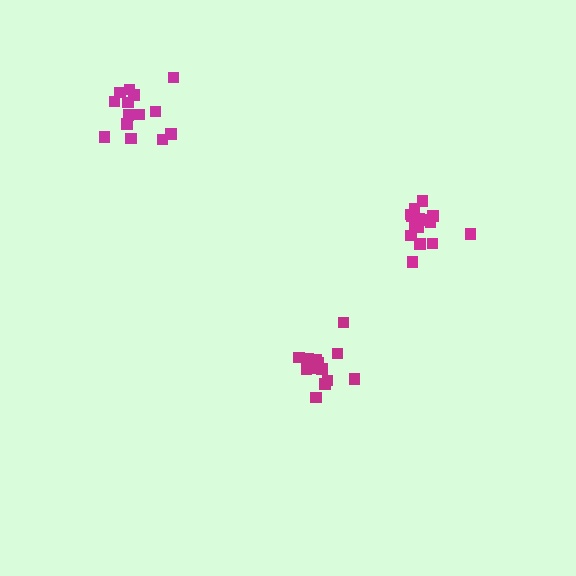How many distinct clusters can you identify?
There are 3 distinct clusters.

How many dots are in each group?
Group 1: 15 dots, Group 2: 14 dots, Group 3: 14 dots (43 total).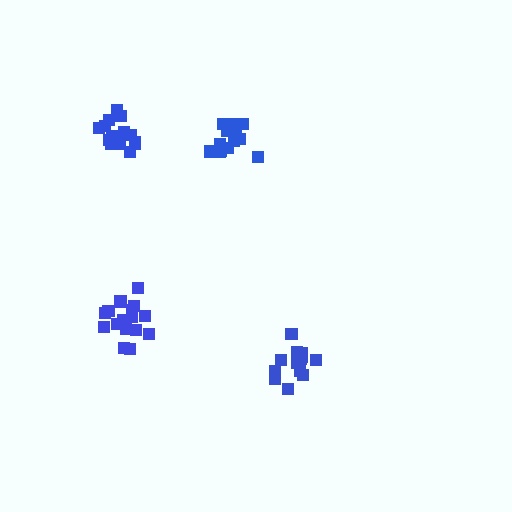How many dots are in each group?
Group 1: 16 dots, Group 2: 13 dots, Group 3: 15 dots, Group 4: 14 dots (58 total).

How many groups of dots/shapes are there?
There are 4 groups.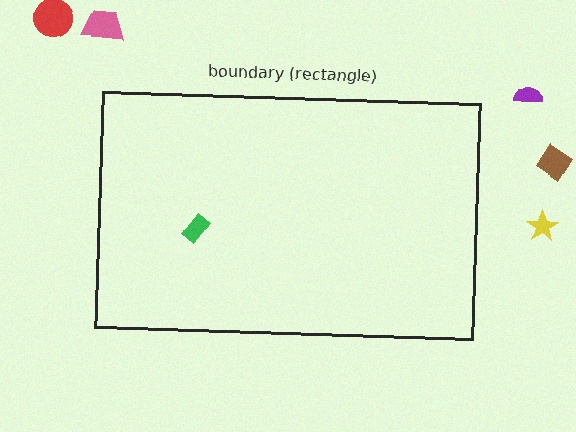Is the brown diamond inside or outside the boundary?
Outside.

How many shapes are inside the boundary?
1 inside, 5 outside.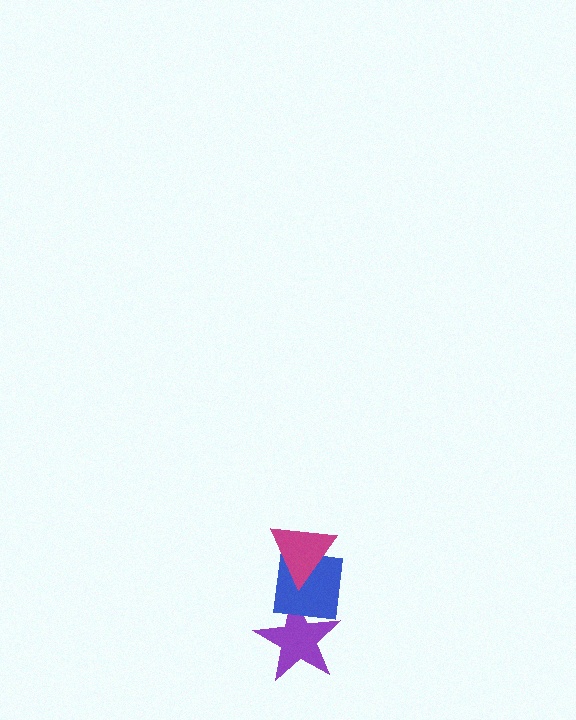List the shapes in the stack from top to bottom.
From top to bottom: the magenta triangle, the blue square, the purple star.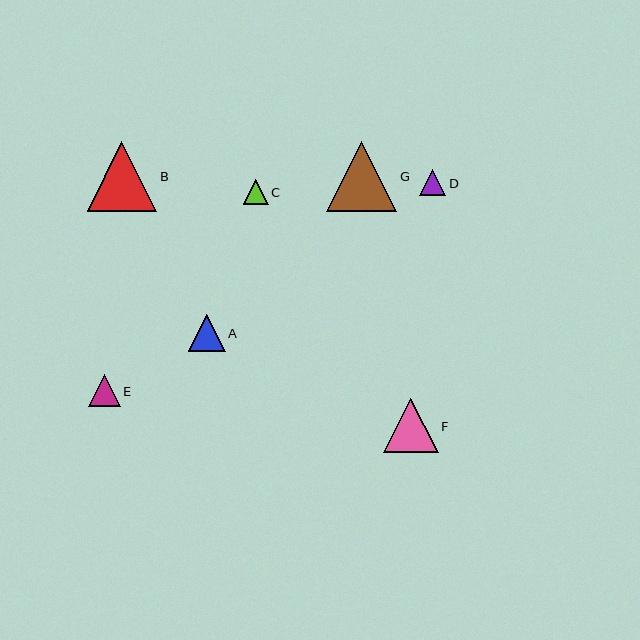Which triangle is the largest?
Triangle G is the largest with a size of approximately 70 pixels.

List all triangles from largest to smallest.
From largest to smallest: G, B, F, A, E, D, C.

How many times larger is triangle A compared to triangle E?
Triangle A is approximately 1.2 times the size of triangle E.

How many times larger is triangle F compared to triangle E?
Triangle F is approximately 1.7 times the size of triangle E.